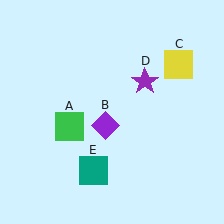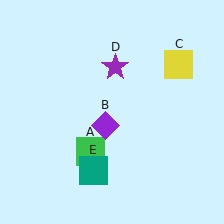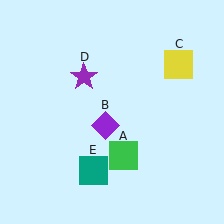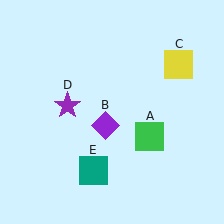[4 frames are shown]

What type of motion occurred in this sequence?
The green square (object A), purple star (object D) rotated counterclockwise around the center of the scene.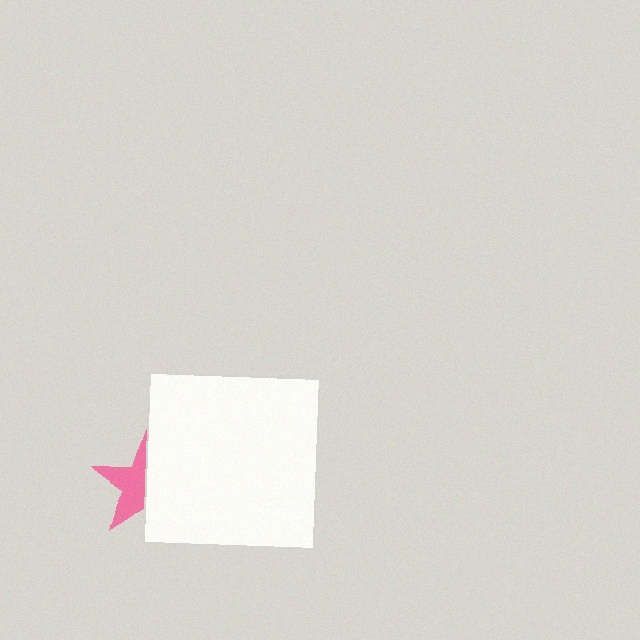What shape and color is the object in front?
The object in front is a white square.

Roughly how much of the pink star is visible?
About half of it is visible (roughly 52%).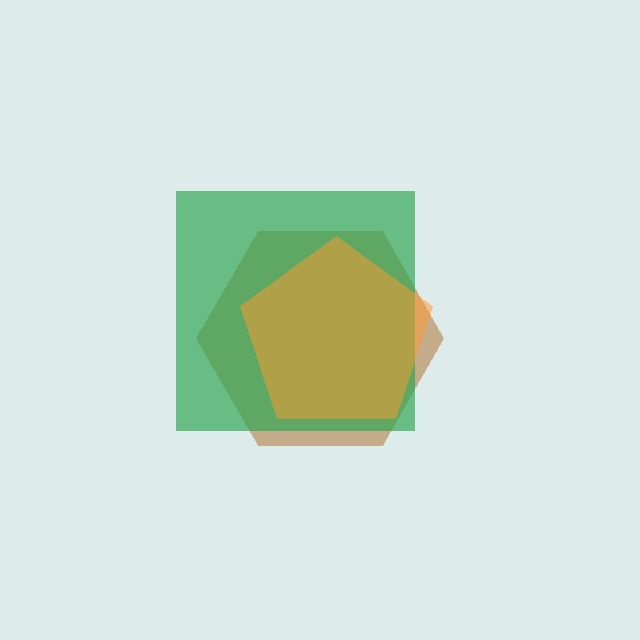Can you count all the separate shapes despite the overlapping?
Yes, there are 3 separate shapes.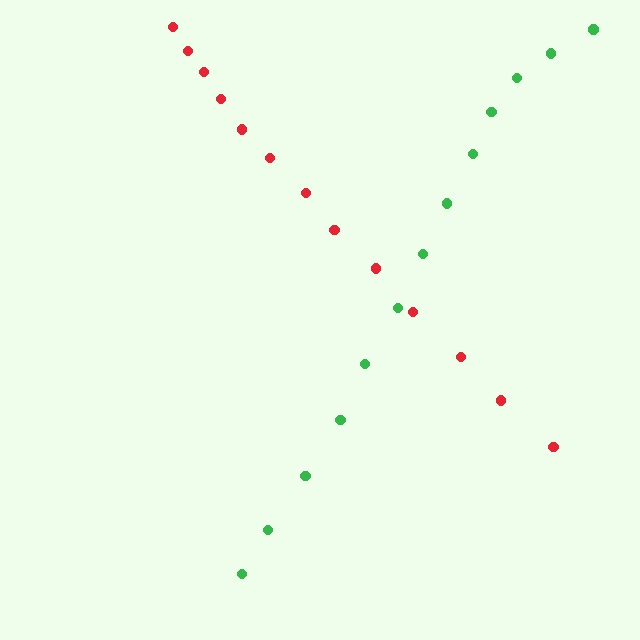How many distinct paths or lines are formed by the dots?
There are 2 distinct paths.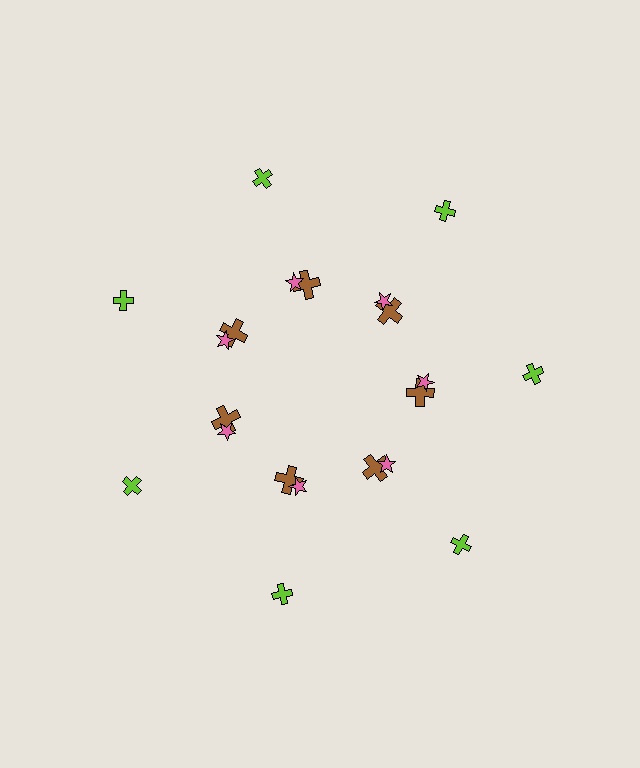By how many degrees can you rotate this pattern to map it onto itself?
The pattern maps onto itself every 51 degrees of rotation.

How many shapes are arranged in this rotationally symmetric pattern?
There are 21 shapes, arranged in 7 groups of 3.